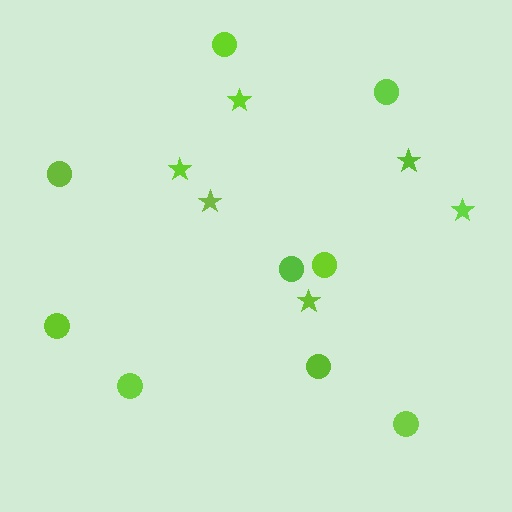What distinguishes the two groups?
There are 2 groups: one group of circles (9) and one group of stars (6).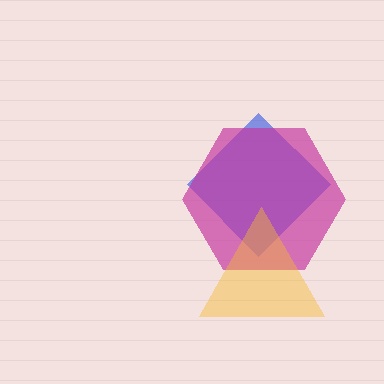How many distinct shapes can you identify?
There are 3 distinct shapes: a blue diamond, a magenta hexagon, a yellow triangle.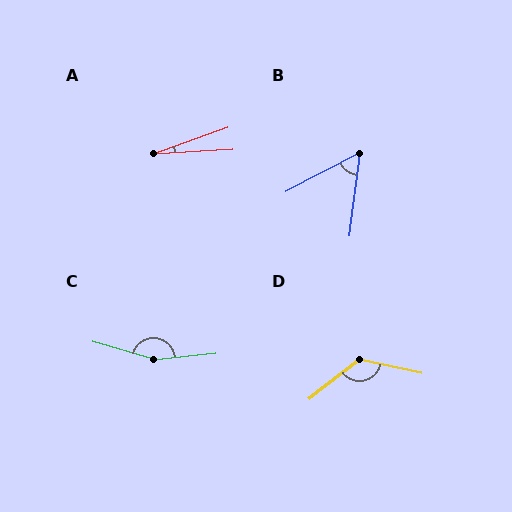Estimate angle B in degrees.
Approximately 55 degrees.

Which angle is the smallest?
A, at approximately 16 degrees.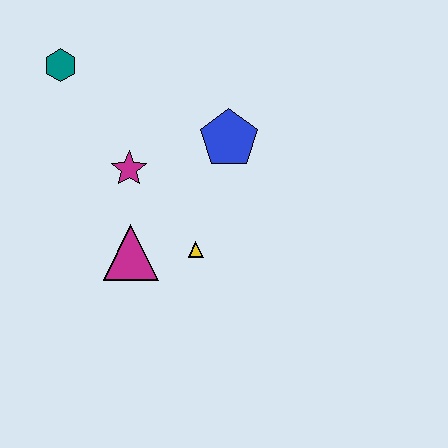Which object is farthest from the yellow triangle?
The teal hexagon is farthest from the yellow triangle.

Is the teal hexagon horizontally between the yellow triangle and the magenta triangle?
No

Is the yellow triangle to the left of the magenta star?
No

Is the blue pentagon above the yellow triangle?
Yes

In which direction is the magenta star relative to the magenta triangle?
The magenta star is above the magenta triangle.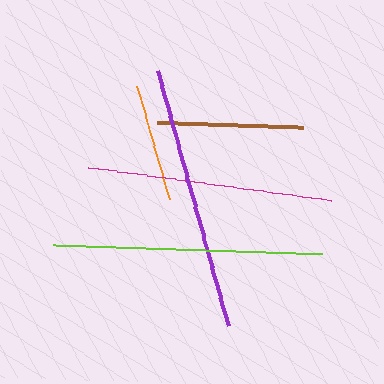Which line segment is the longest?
The lime line is the longest at approximately 268 pixels.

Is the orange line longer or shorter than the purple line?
The purple line is longer than the orange line.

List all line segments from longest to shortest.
From longest to shortest: lime, purple, magenta, brown, orange.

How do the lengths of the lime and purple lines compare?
The lime and purple lines are approximately the same length.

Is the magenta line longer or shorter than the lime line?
The lime line is longer than the magenta line.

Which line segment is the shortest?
The orange line is the shortest at approximately 117 pixels.